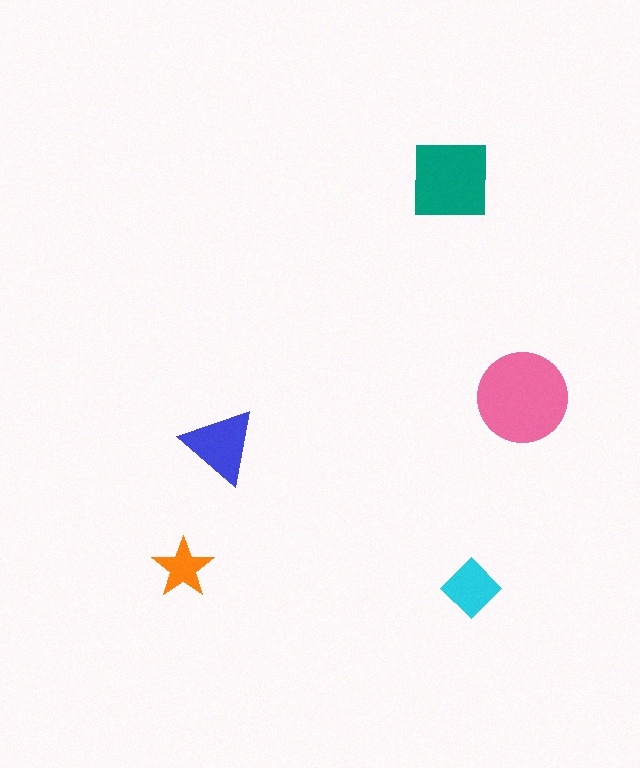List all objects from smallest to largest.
The orange star, the cyan diamond, the blue triangle, the teal square, the pink circle.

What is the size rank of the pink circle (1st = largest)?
1st.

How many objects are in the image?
There are 5 objects in the image.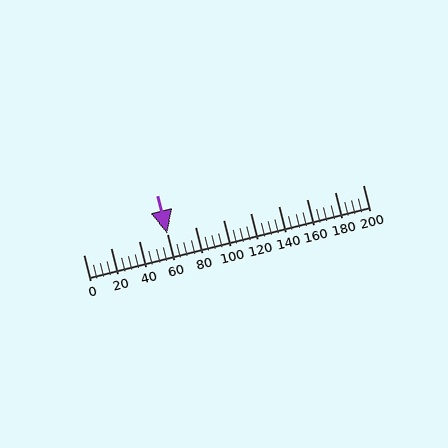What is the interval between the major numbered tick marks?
The major tick marks are spaced 20 units apart.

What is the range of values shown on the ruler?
The ruler shows values from 0 to 200.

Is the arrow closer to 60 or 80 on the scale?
The arrow is closer to 60.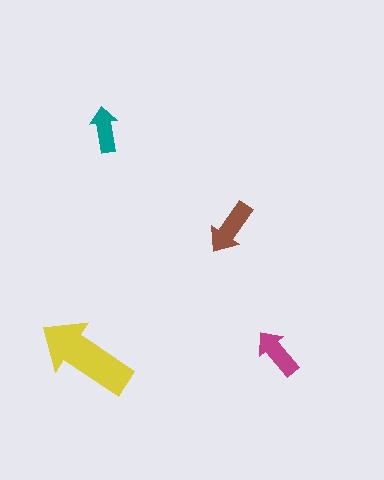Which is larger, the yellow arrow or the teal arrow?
The yellow one.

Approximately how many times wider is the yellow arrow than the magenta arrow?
About 2 times wider.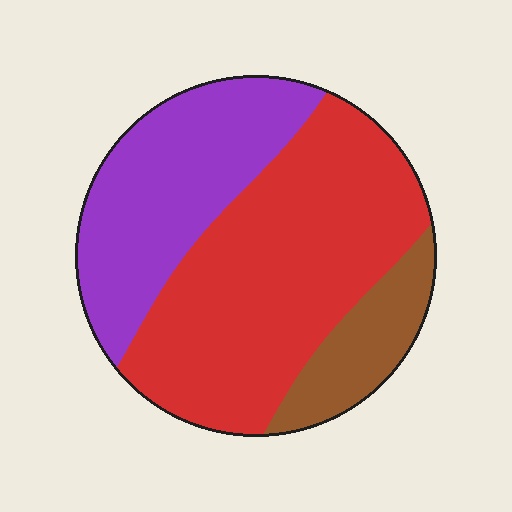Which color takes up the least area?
Brown, at roughly 15%.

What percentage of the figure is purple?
Purple covers 33% of the figure.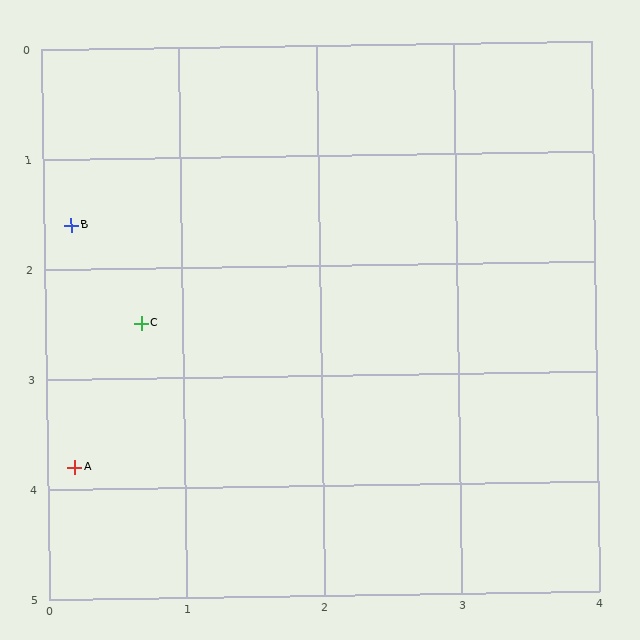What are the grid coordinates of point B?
Point B is at approximately (0.2, 1.6).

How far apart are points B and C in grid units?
Points B and C are about 1.0 grid units apart.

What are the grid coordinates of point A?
Point A is at approximately (0.2, 3.8).